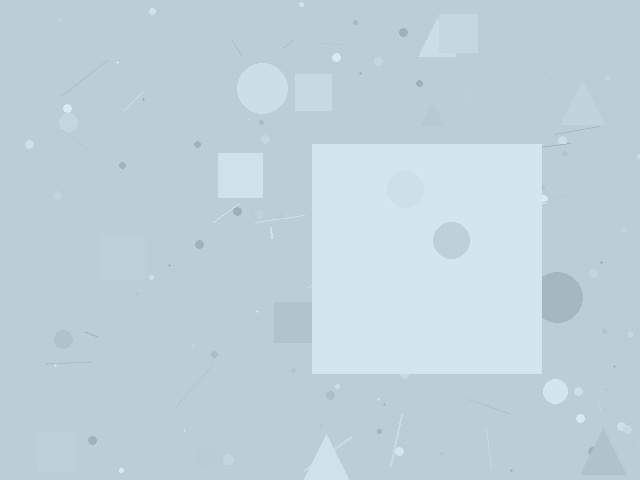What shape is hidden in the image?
A square is hidden in the image.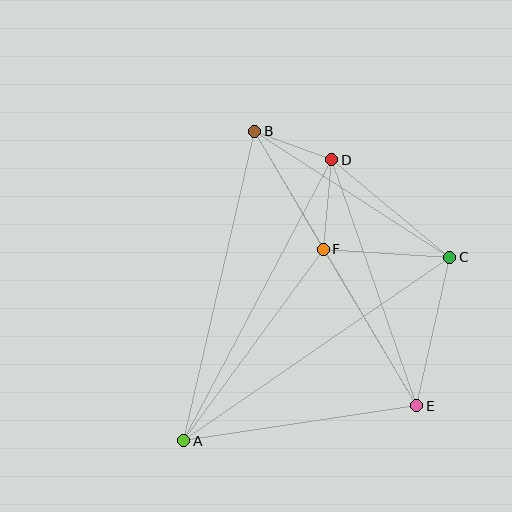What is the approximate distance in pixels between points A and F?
The distance between A and F is approximately 237 pixels.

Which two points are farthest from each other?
Points A and C are farthest from each other.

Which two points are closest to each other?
Points B and D are closest to each other.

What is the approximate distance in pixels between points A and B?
The distance between A and B is approximately 318 pixels.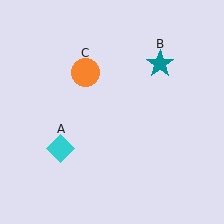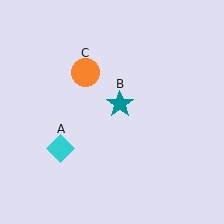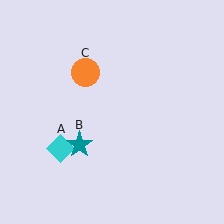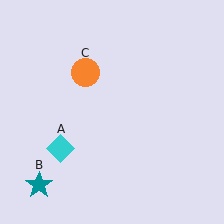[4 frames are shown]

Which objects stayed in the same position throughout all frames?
Cyan diamond (object A) and orange circle (object C) remained stationary.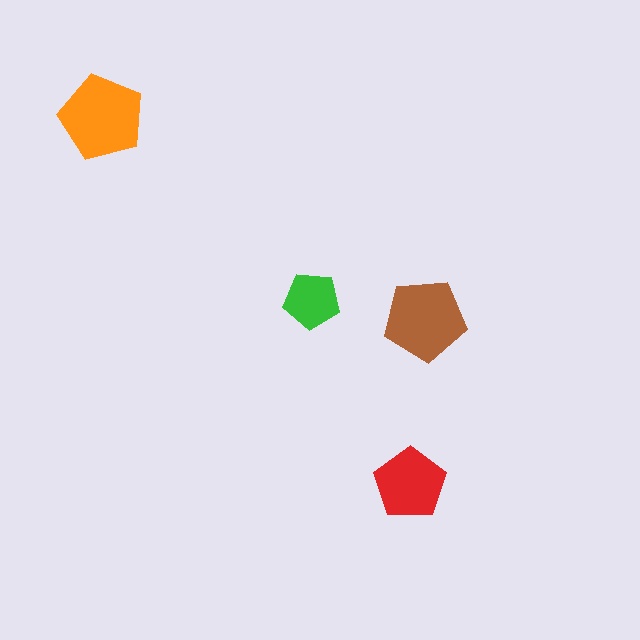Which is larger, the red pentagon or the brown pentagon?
The brown one.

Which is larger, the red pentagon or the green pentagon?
The red one.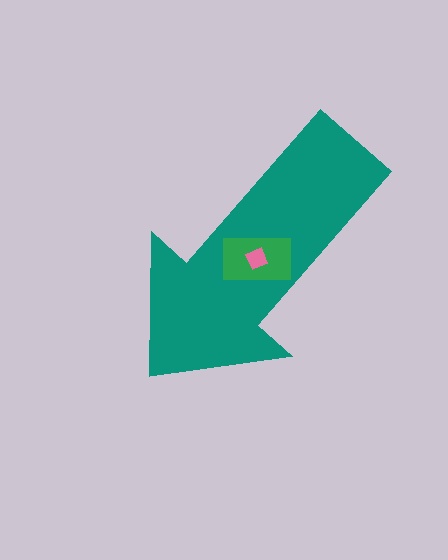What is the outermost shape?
The teal arrow.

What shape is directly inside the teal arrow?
The green rectangle.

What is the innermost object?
The pink square.